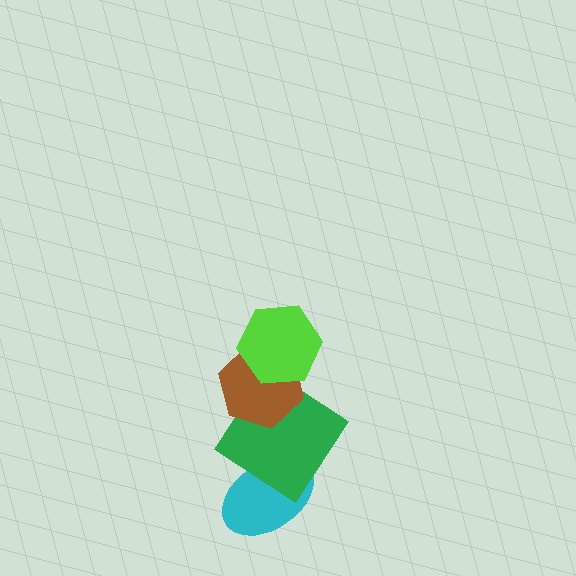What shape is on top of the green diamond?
The brown hexagon is on top of the green diamond.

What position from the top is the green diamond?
The green diamond is 3rd from the top.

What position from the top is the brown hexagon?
The brown hexagon is 2nd from the top.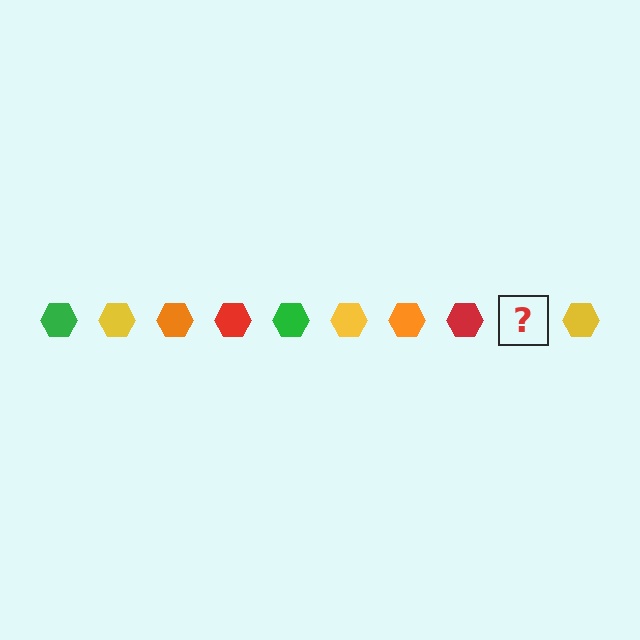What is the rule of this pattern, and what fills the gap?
The rule is that the pattern cycles through green, yellow, orange, red hexagons. The gap should be filled with a green hexagon.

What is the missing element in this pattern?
The missing element is a green hexagon.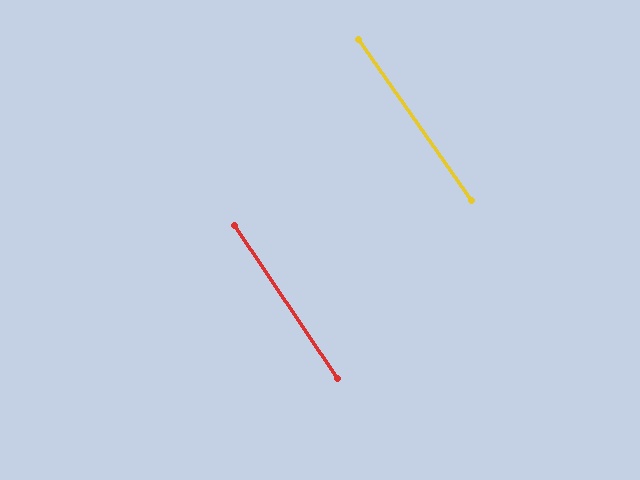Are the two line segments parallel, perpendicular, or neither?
Parallel — their directions differ by only 0.9°.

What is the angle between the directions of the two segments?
Approximately 1 degree.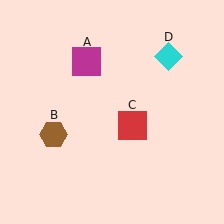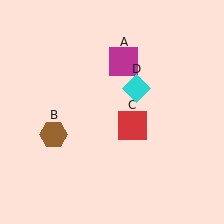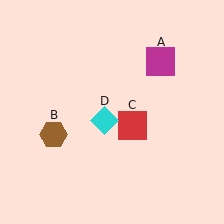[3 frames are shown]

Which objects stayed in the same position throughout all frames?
Brown hexagon (object B) and red square (object C) remained stationary.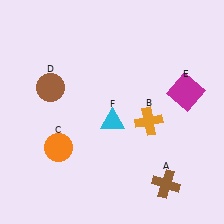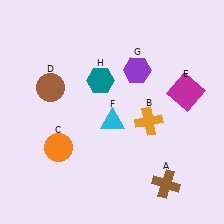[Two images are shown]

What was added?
A purple hexagon (G), a teal hexagon (H) were added in Image 2.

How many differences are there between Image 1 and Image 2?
There are 2 differences between the two images.